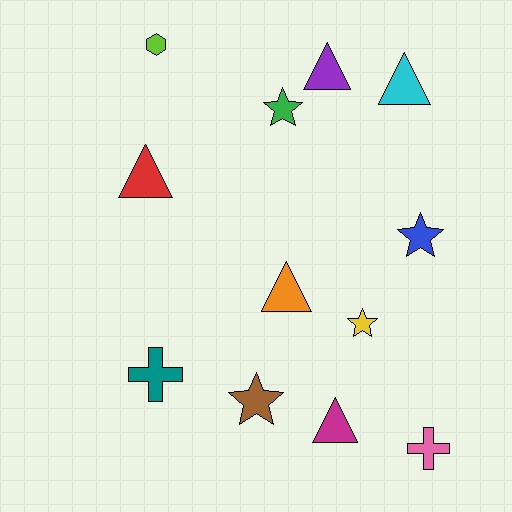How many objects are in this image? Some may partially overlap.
There are 12 objects.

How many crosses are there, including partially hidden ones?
There are 2 crosses.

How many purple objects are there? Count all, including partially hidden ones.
There is 1 purple object.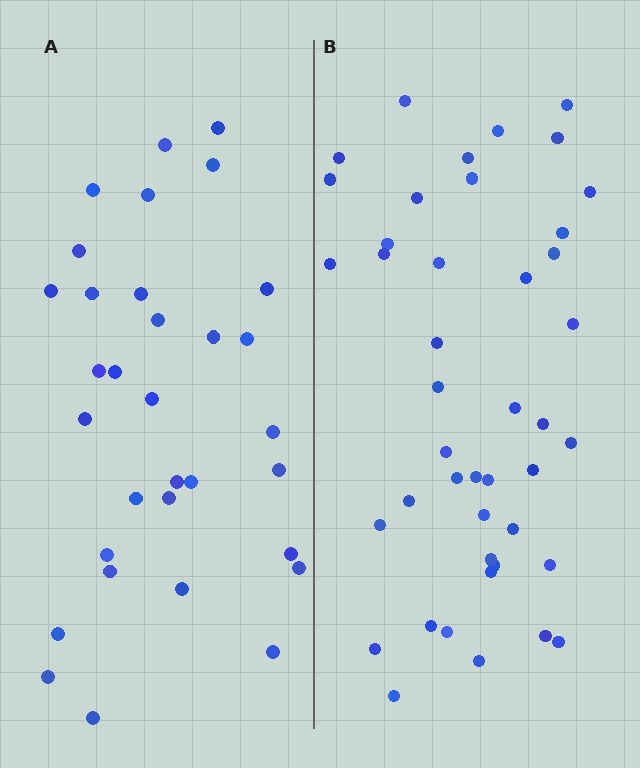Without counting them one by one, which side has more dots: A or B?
Region B (the right region) has more dots.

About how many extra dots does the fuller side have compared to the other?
Region B has roughly 12 or so more dots than region A.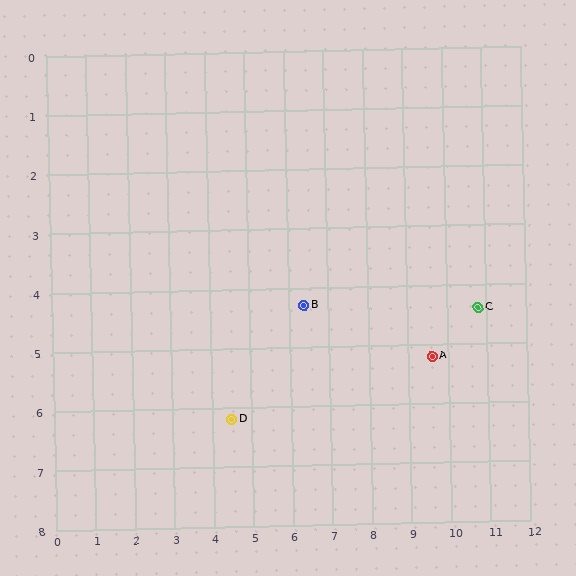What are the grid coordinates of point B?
Point B is at approximately (6.4, 4.3).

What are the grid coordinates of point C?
Point C is at approximately (10.8, 4.4).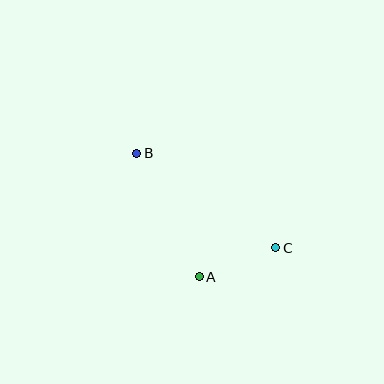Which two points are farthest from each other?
Points B and C are farthest from each other.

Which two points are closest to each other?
Points A and C are closest to each other.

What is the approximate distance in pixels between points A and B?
The distance between A and B is approximately 138 pixels.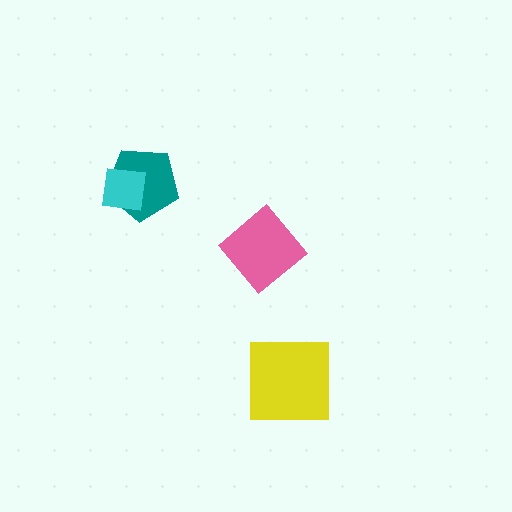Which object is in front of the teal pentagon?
The cyan square is in front of the teal pentagon.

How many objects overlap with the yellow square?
0 objects overlap with the yellow square.